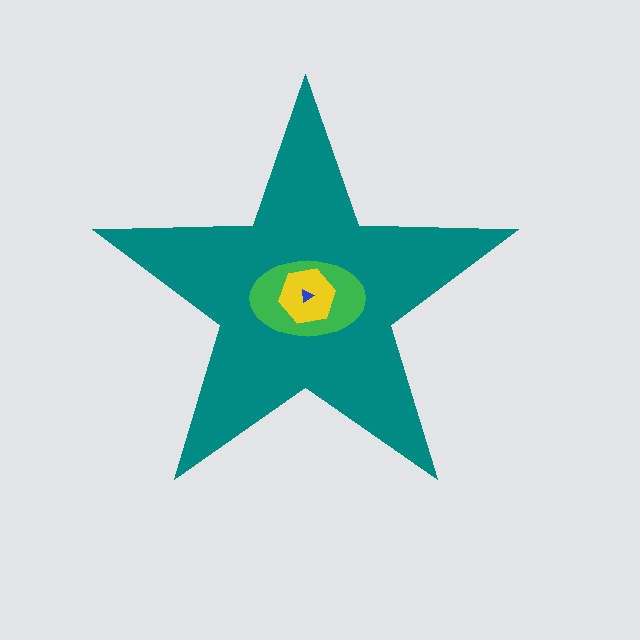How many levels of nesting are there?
4.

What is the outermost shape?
The teal star.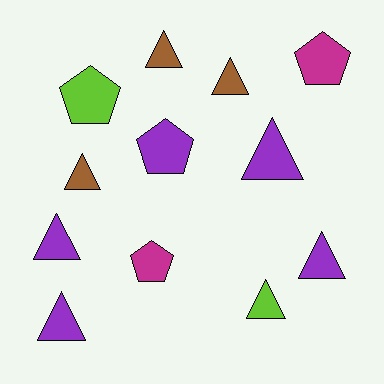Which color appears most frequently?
Purple, with 5 objects.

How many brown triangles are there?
There are 3 brown triangles.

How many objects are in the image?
There are 12 objects.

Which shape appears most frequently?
Triangle, with 8 objects.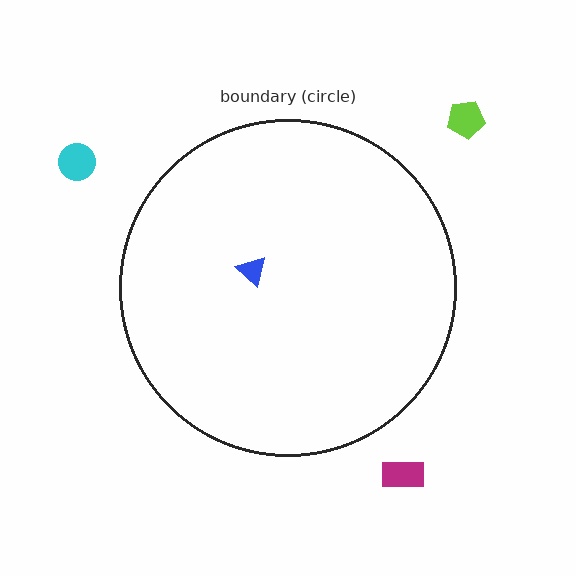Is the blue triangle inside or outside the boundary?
Inside.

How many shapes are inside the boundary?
1 inside, 3 outside.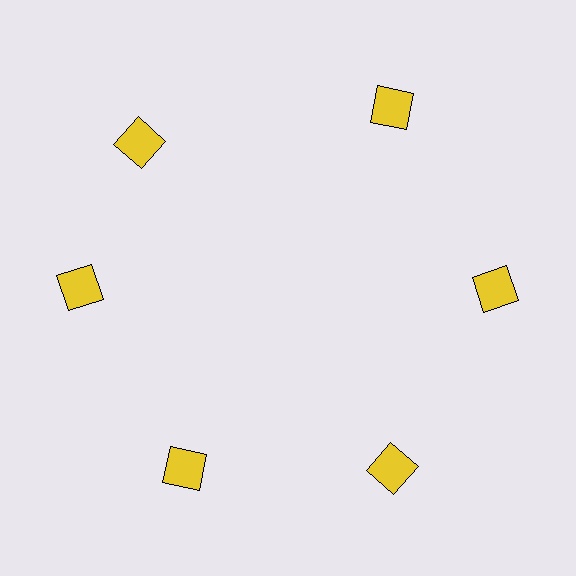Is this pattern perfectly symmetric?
No. The 6 yellow squares are arranged in a ring, but one element near the 11 o'clock position is rotated out of alignment along the ring, breaking the 6-fold rotational symmetry.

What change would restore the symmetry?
The symmetry would be restored by rotating it back into even spacing with its neighbors so that all 6 squares sit at equal angles and equal distance from the center.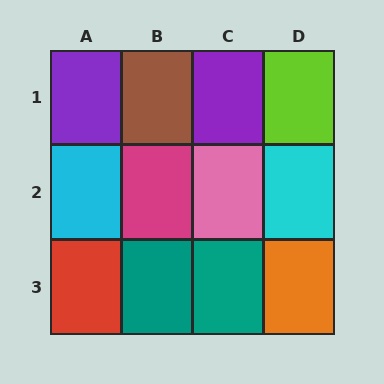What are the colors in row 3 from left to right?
Red, teal, teal, orange.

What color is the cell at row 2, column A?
Cyan.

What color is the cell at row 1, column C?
Purple.